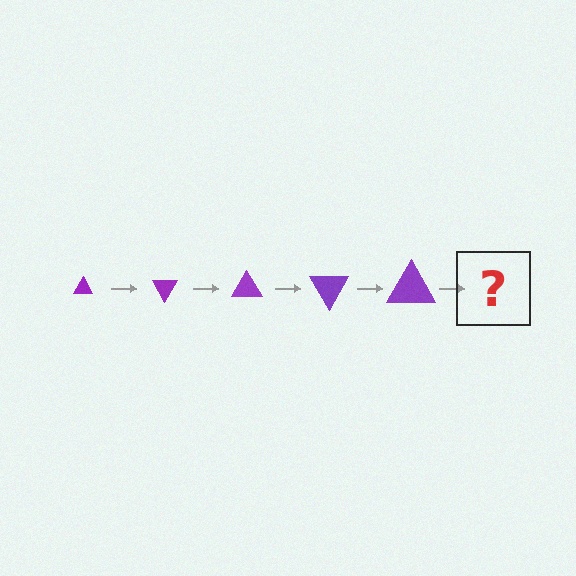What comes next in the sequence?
The next element should be a triangle, larger than the previous one and rotated 300 degrees from the start.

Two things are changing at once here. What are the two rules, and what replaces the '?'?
The two rules are that the triangle grows larger each step and it rotates 60 degrees each step. The '?' should be a triangle, larger than the previous one and rotated 300 degrees from the start.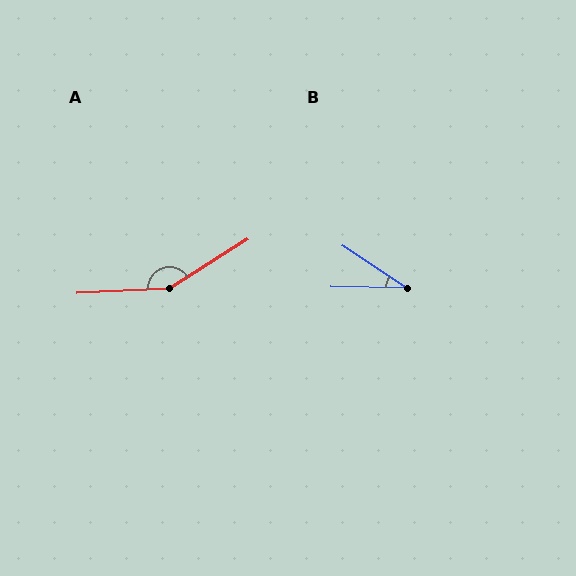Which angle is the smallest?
B, at approximately 32 degrees.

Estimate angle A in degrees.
Approximately 151 degrees.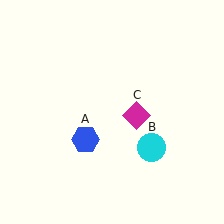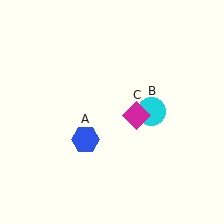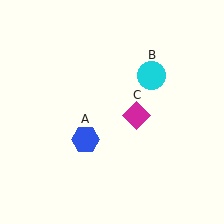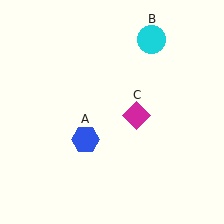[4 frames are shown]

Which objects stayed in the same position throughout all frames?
Blue hexagon (object A) and magenta diamond (object C) remained stationary.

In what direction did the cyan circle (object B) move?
The cyan circle (object B) moved up.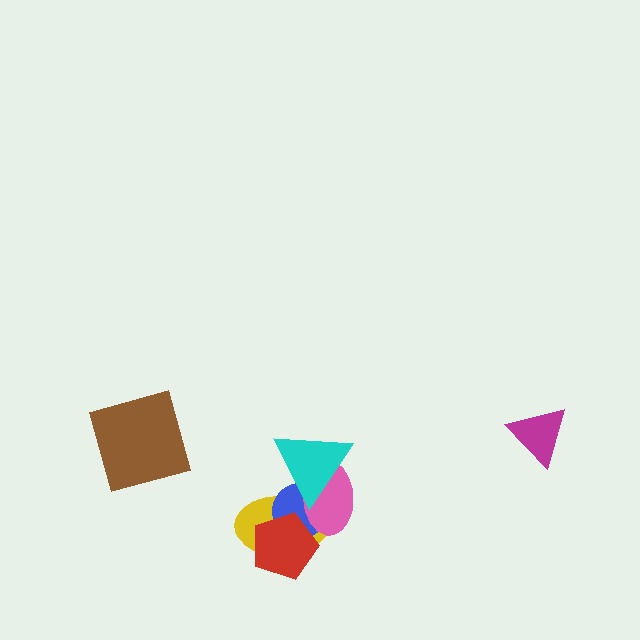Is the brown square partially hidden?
No, no other shape covers it.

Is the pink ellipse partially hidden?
Yes, it is partially covered by another shape.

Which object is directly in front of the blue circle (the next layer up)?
The pink ellipse is directly in front of the blue circle.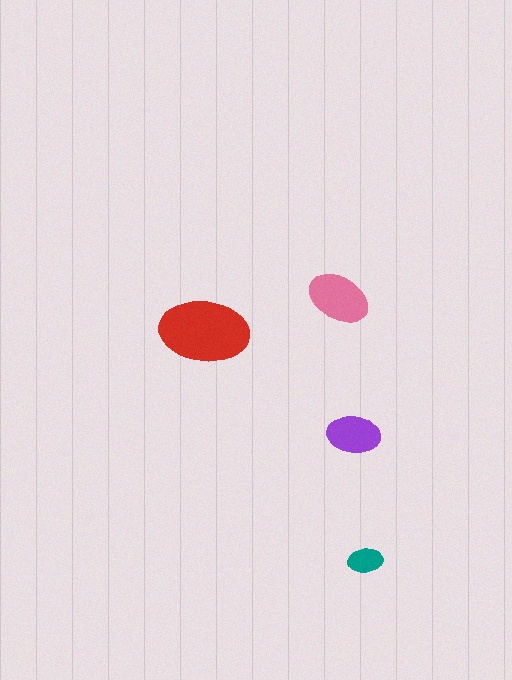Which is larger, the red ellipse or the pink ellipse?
The red one.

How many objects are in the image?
There are 4 objects in the image.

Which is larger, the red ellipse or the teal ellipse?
The red one.